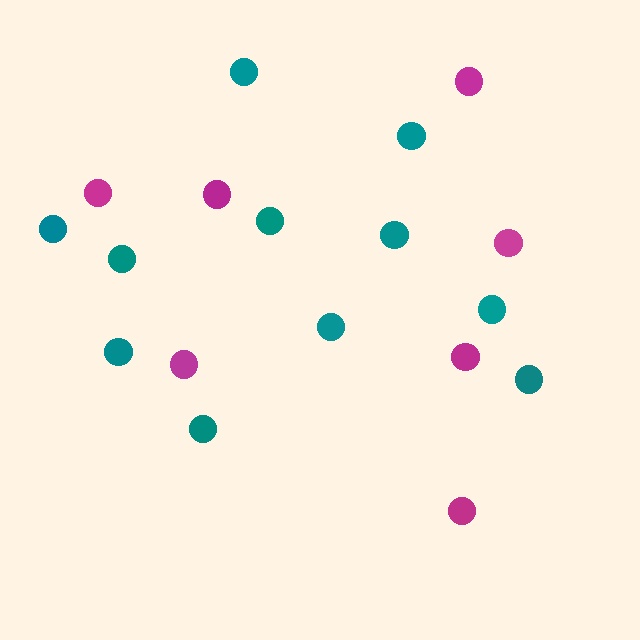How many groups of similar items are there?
There are 2 groups: one group of teal circles (11) and one group of magenta circles (7).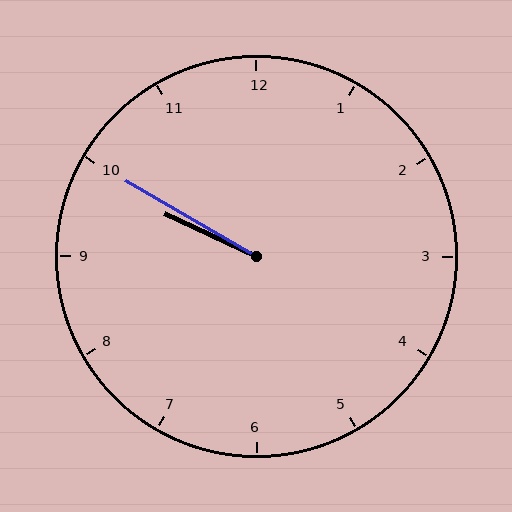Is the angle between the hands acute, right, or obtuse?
It is acute.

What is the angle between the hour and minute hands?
Approximately 5 degrees.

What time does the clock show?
9:50.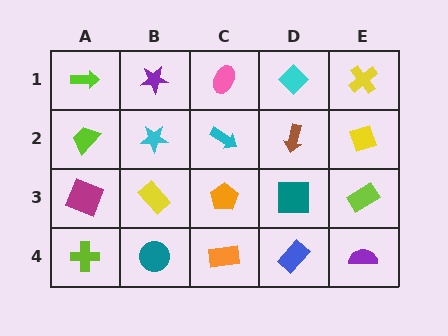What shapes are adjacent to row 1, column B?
A cyan star (row 2, column B), a lime arrow (row 1, column A), a pink ellipse (row 1, column C).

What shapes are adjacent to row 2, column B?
A purple star (row 1, column B), a yellow rectangle (row 3, column B), a lime trapezoid (row 2, column A), a cyan arrow (row 2, column C).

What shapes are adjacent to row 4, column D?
A teal square (row 3, column D), an orange rectangle (row 4, column C), a purple semicircle (row 4, column E).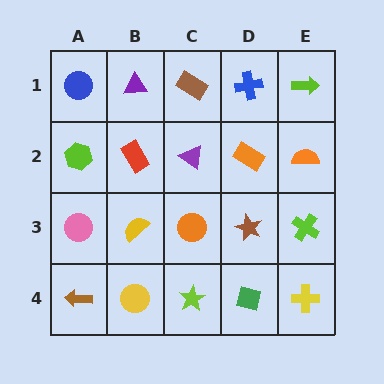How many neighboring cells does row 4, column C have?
3.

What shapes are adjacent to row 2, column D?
A blue cross (row 1, column D), a brown star (row 3, column D), a purple triangle (row 2, column C), an orange semicircle (row 2, column E).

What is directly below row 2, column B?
A yellow semicircle.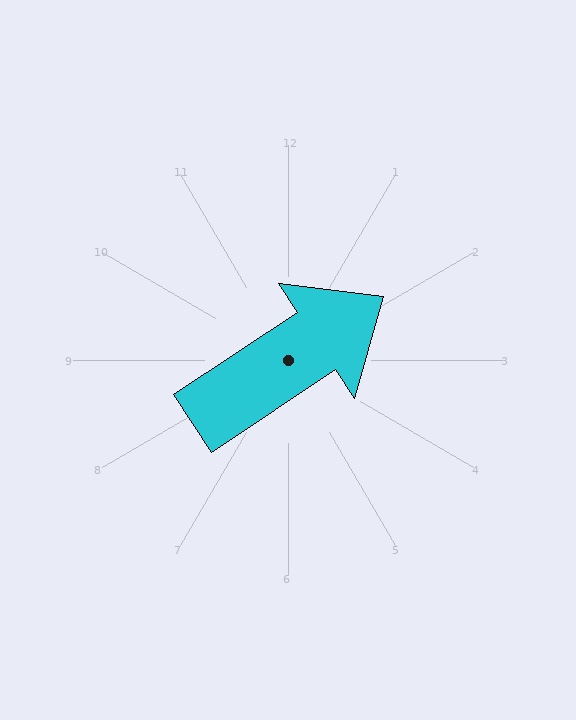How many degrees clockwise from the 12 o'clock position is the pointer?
Approximately 56 degrees.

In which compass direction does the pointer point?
Northeast.